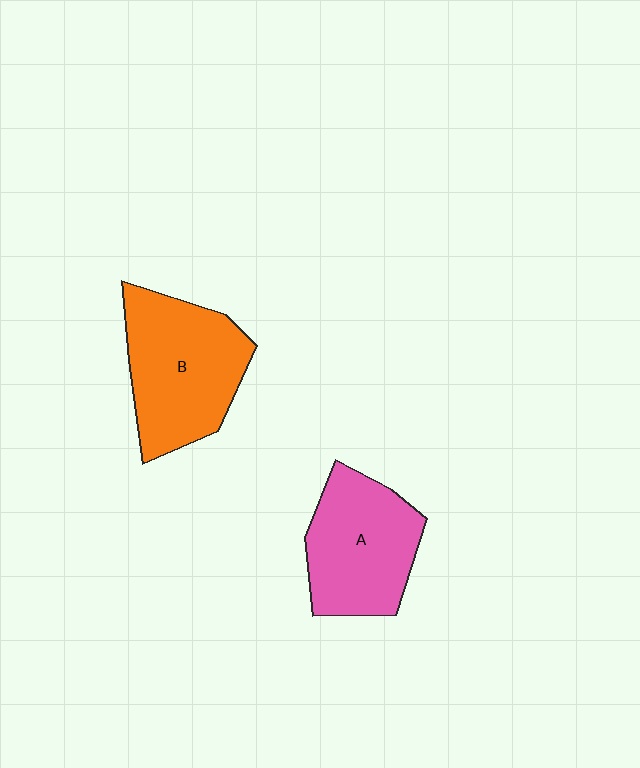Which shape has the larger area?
Shape B (orange).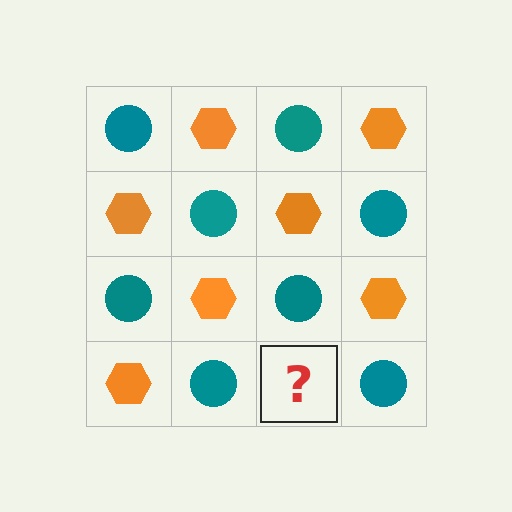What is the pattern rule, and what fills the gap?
The rule is that it alternates teal circle and orange hexagon in a checkerboard pattern. The gap should be filled with an orange hexagon.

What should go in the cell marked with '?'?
The missing cell should contain an orange hexagon.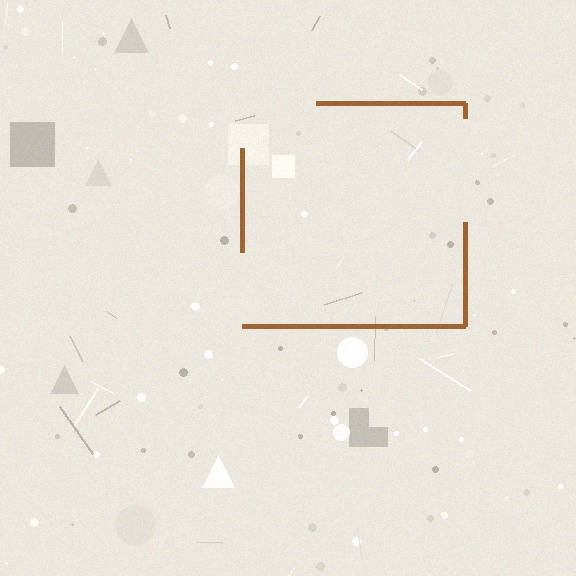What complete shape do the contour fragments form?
The contour fragments form a square.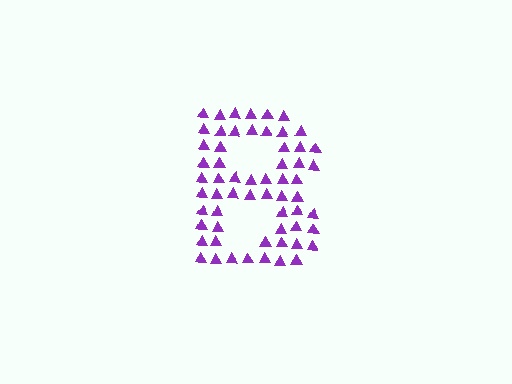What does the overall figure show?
The overall figure shows the letter B.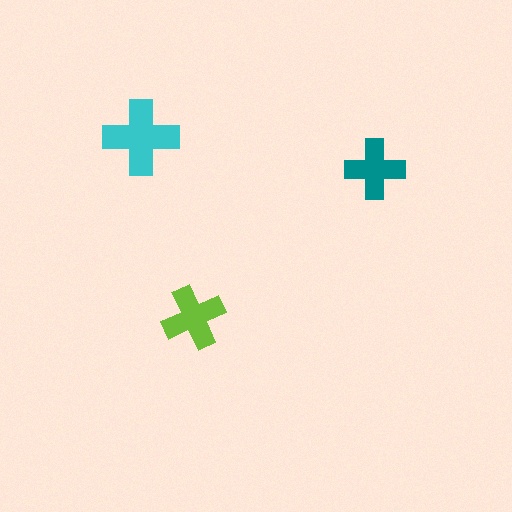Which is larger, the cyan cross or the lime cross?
The cyan one.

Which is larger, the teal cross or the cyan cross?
The cyan one.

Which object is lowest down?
The lime cross is bottommost.